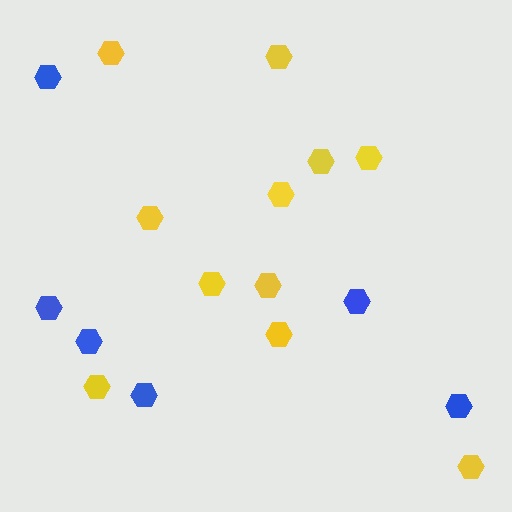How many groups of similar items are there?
There are 2 groups: one group of yellow hexagons (11) and one group of blue hexagons (6).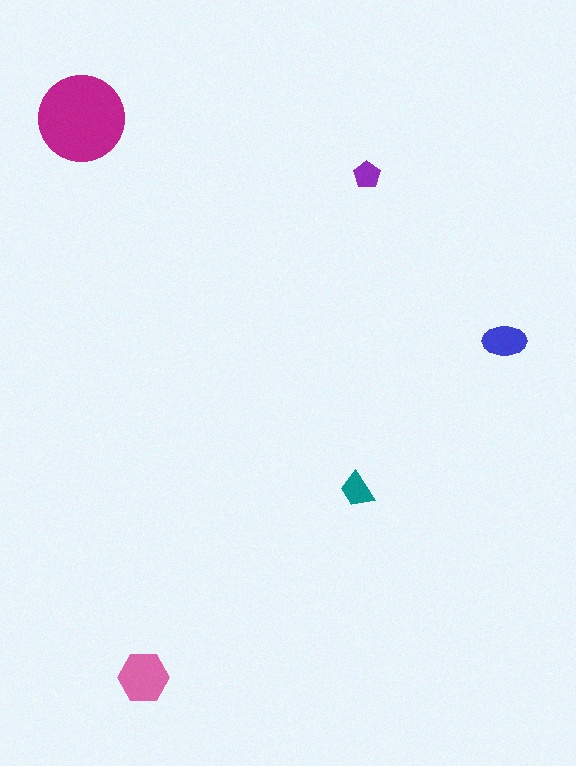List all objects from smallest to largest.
The purple pentagon, the teal trapezoid, the blue ellipse, the pink hexagon, the magenta circle.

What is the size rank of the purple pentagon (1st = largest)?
5th.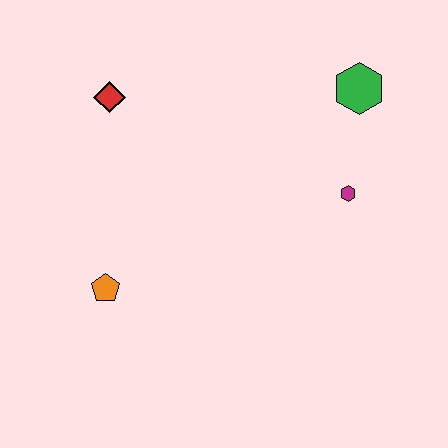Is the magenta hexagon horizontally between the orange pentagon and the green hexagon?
Yes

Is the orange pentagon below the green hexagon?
Yes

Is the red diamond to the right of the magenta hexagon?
No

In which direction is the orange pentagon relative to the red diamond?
The orange pentagon is below the red diamond.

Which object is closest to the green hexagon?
The magenta hexagon is closest to the green hexagon.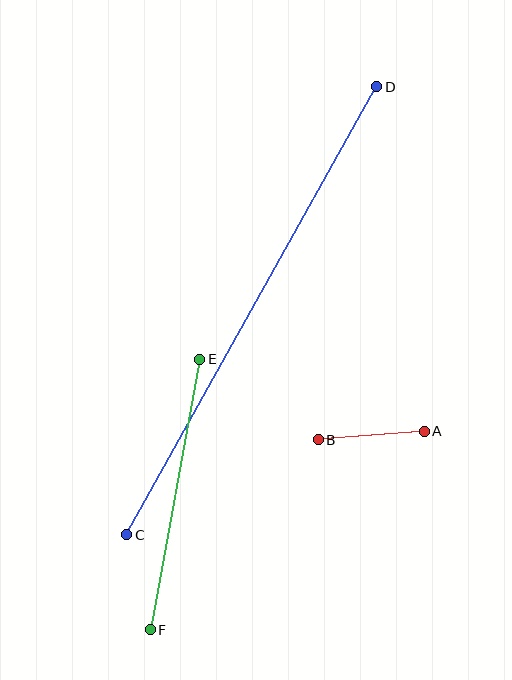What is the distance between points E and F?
The distance is approximately 276 pixels.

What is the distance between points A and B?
The distance is approximately 106 pixels.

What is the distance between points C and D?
The distance is approximately 513 pixels.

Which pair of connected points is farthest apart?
Points C and D are farthest apart.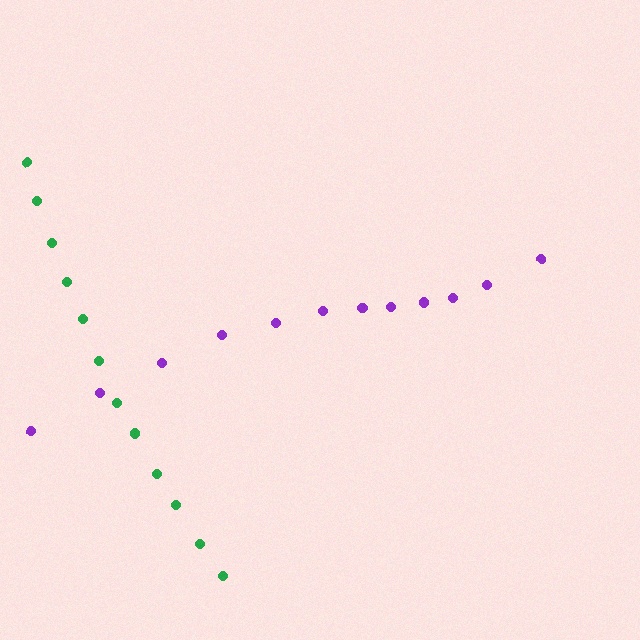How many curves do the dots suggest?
There are 2 distinct paths.